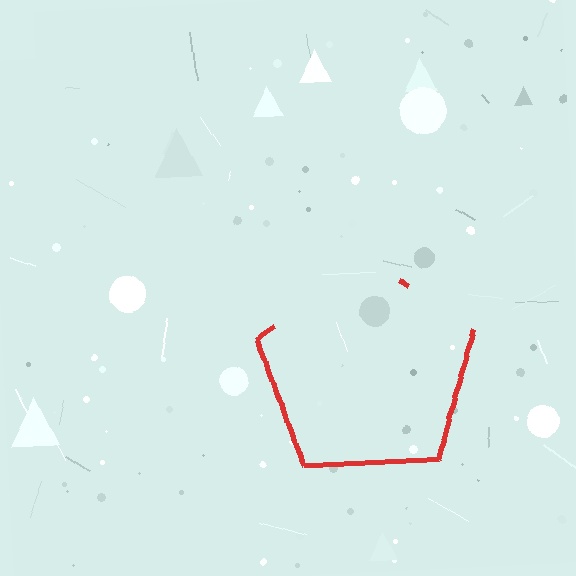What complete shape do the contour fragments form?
The contour fragments form a pentagon.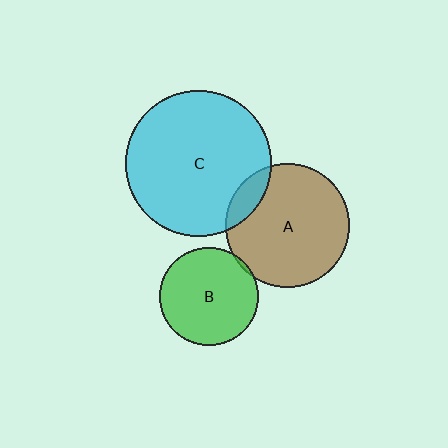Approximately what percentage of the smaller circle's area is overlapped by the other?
Approximately 10%.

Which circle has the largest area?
Circle C (cyan).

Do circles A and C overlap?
Yes.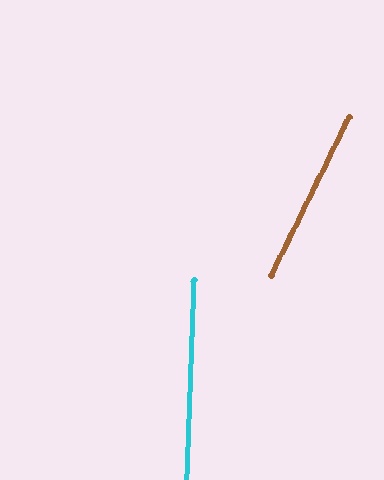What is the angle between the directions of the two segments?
Approximately 24 degrees.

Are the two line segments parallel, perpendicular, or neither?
Neither parallel nor perpendicular — they differ by about 24°.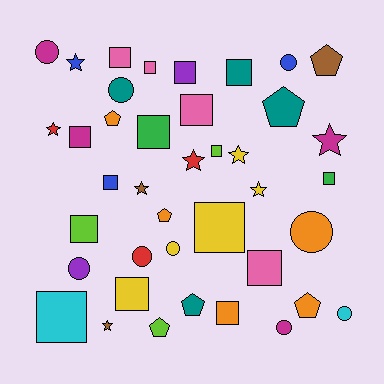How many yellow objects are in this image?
There are 5 yellow objects.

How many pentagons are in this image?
There are 7 pentagons.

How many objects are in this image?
There are 40 objects.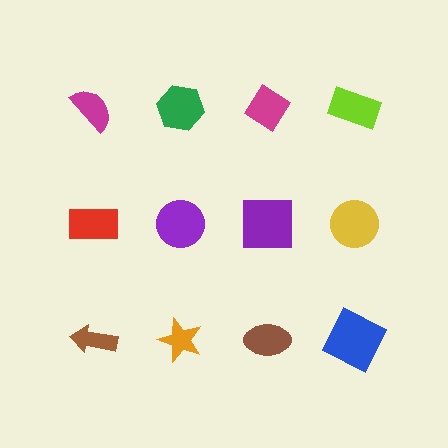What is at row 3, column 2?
An orange star.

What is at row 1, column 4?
A lime rectangle.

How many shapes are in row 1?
4 shapes.